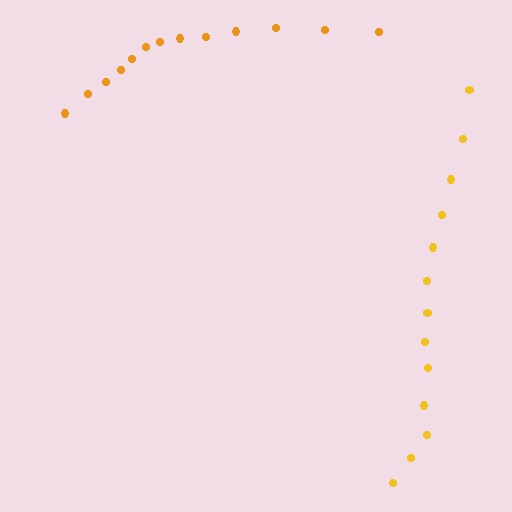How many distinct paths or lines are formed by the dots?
There are 2 distinct paths.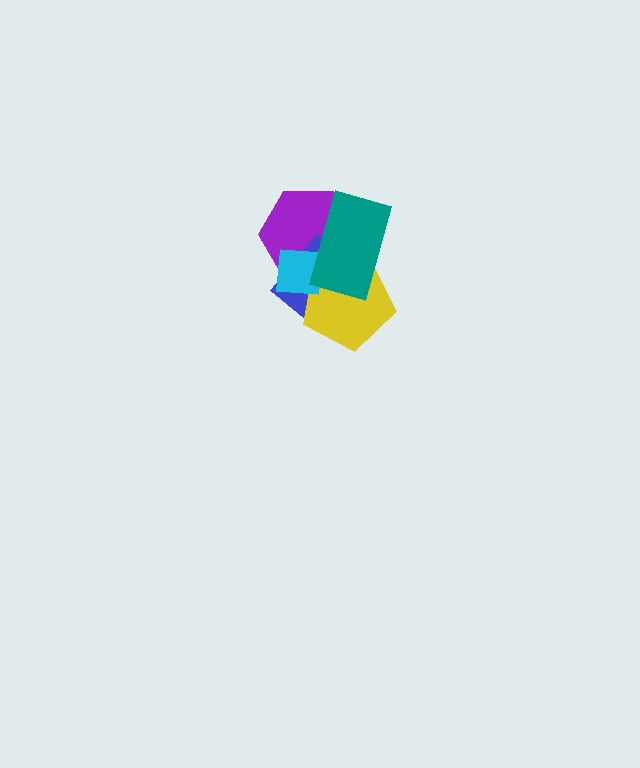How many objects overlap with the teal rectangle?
4 objects overlap with the teal rectangle.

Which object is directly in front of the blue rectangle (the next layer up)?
The yellow pentagon is directly in front of the blue rectangle.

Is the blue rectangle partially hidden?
Yes, it is partially covered by another shape.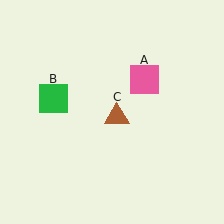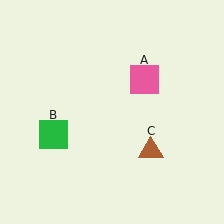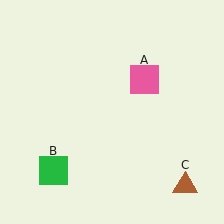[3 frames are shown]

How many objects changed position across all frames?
2 objects changed position: green square (object B), brown triangle (object C).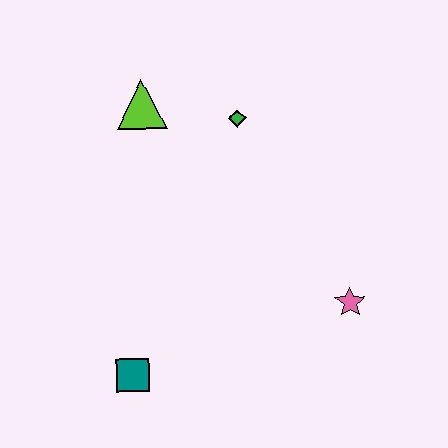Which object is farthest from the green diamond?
The teal square is farthest from the green diamond.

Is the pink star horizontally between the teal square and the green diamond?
No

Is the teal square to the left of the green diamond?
Yes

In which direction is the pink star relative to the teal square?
The pink star is to the right of the teal square.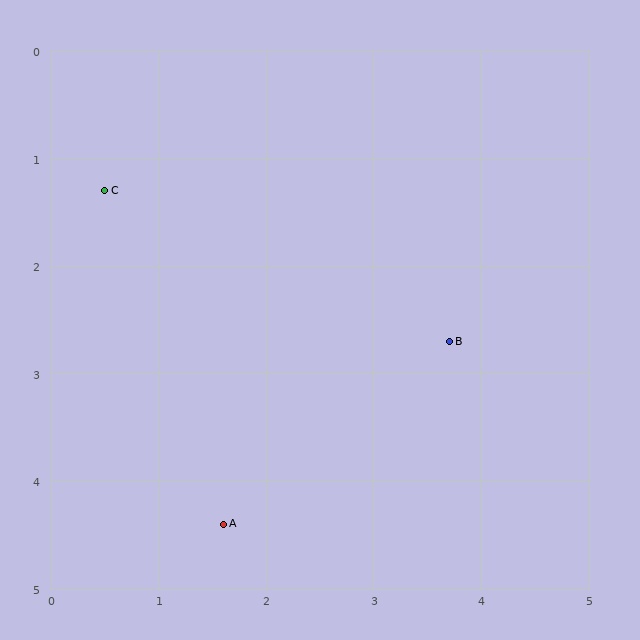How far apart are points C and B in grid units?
Points C and B are about 3.5 grid units apart.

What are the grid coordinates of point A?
Point A is at approximately (1.6, 4.4).